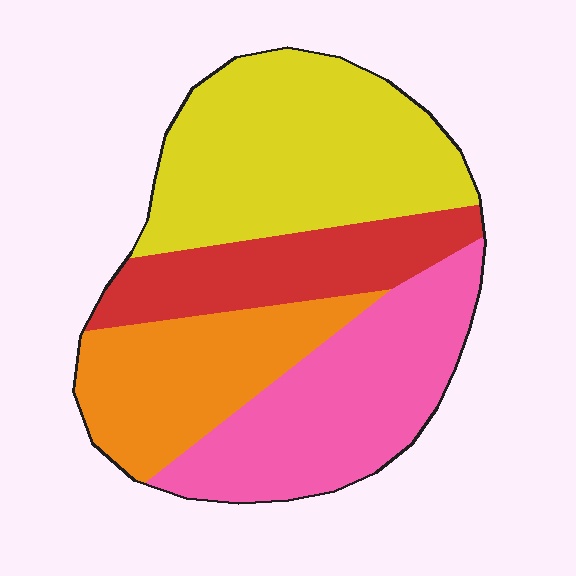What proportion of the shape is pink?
Pink takes up about one quarter (1/4) of the shape.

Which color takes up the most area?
Yellow, at roughly 35%.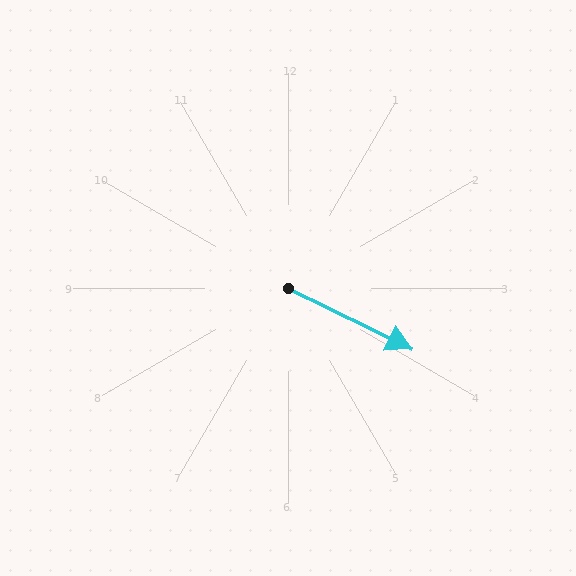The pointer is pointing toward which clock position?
Roughly 4 o'clock.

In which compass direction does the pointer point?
Southeast.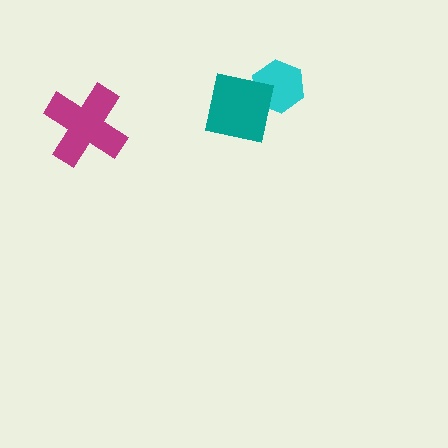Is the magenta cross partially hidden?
No, no other shape covers it.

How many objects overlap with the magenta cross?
0 objects overlap with the magenta cross.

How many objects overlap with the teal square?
1 object overlaps with the teal square.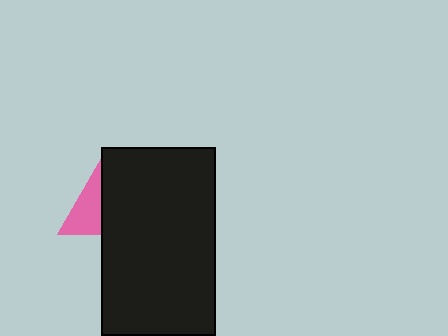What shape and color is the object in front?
The object in front is a black rectangle.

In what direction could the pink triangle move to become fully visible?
The pink triangle could move left. That would shift it out from behind the black rectangle entirely.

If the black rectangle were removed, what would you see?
You would see the complete pink triangle.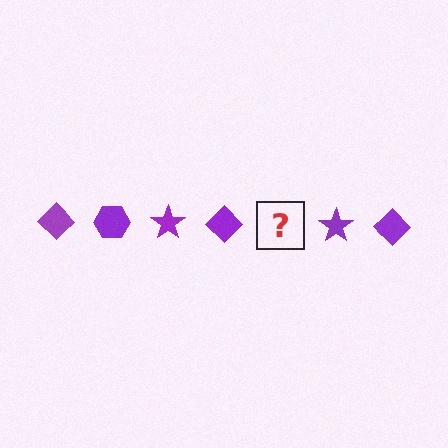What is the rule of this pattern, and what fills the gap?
The rule is that the pattern cycles through diamond, hexagon, star shapes in purple. The gap should be filled with a purple hexagon.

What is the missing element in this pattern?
The missing element is a purple hexagon.